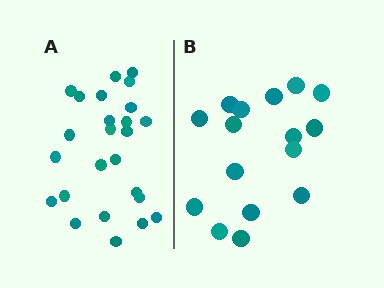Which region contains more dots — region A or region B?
Region A (the left region) has more dots.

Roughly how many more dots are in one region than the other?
Region A has roughly 8 or so more dots than region B.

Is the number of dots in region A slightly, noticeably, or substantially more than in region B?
Region A has substantially more. The ratio is roughly 1.6 to 1.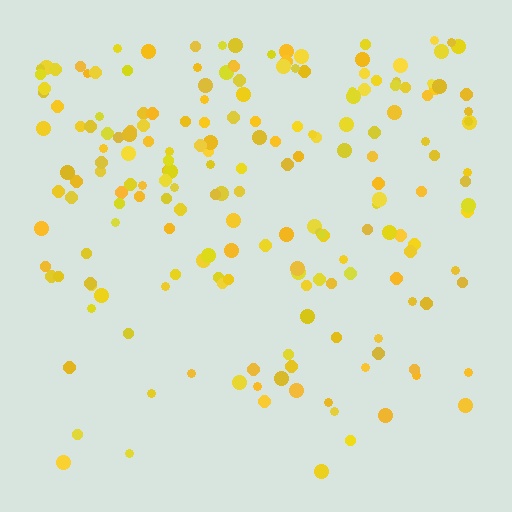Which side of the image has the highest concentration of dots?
The top.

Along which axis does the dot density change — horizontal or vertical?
Vertical.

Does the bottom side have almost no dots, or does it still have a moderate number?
Still a moderate number, just noticeably fewer than the top.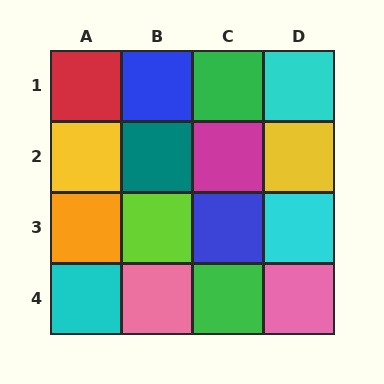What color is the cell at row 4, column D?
Pink.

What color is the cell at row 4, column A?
Cyan.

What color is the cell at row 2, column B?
Teal.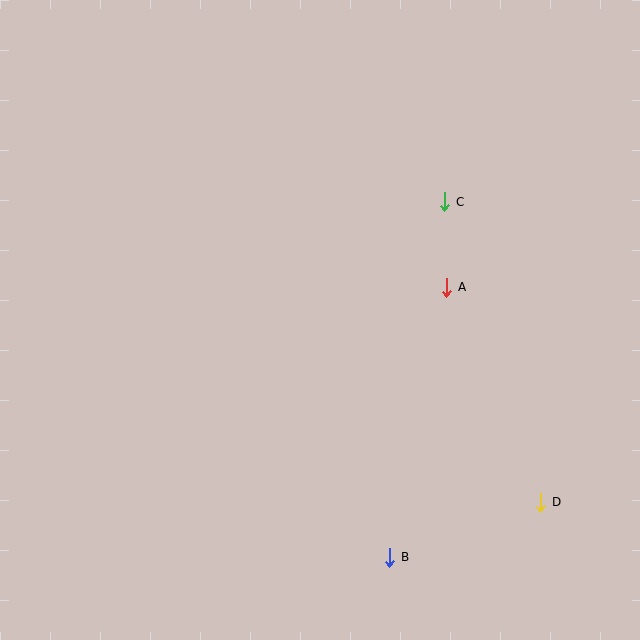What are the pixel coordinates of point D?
Point D is at (541, 502).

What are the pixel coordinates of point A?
Point A is at (447, 287).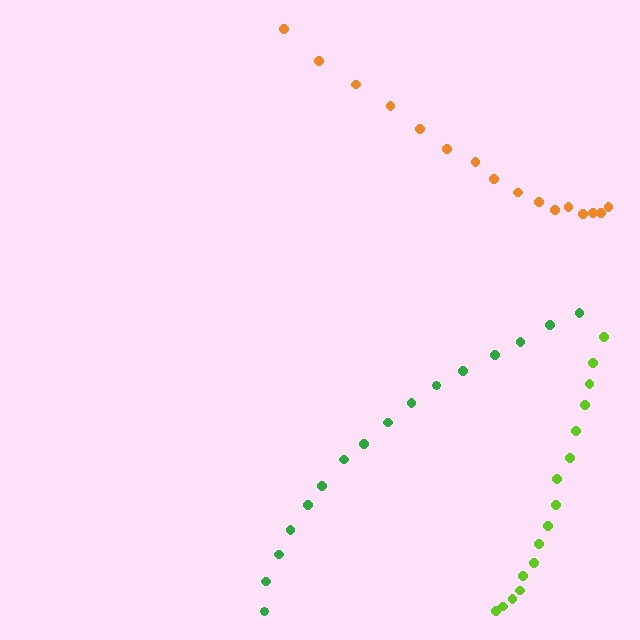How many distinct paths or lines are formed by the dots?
There are 3 distinct paths.